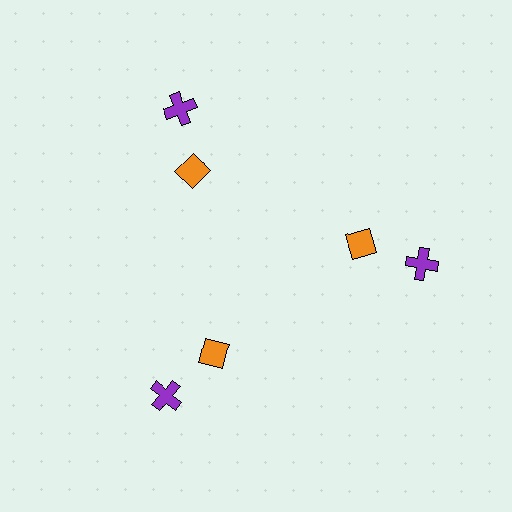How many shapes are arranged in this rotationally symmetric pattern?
There are 6 shapes, arranged in 3 groups of 2.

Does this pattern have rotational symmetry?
Yes, this pattern has 3-fold rotational symmetry. It looks the same after rotating 120 degrees around the center.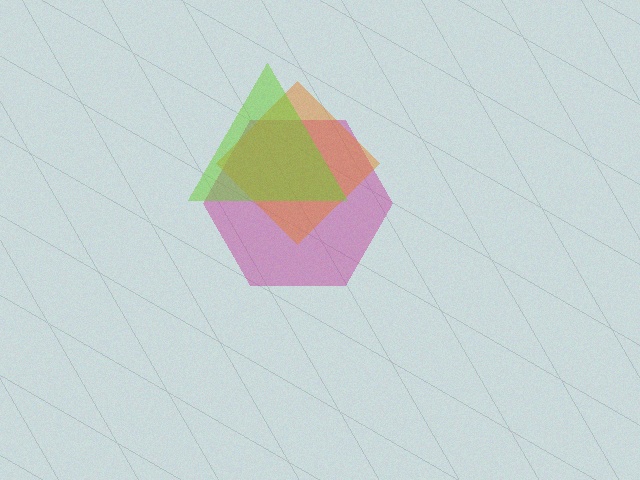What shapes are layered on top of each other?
The layered shapes are: a magenta hexagon, an orange diamond, a lime triangle.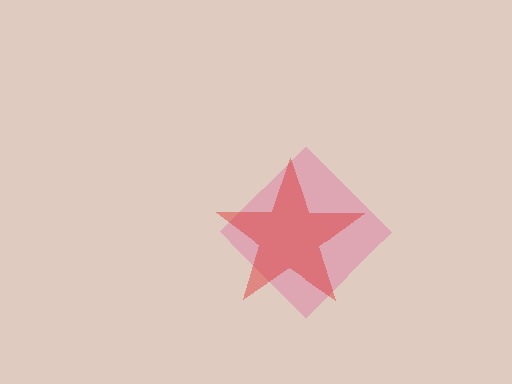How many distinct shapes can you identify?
There are 2 distinct shapes: a pink diamond, a red star.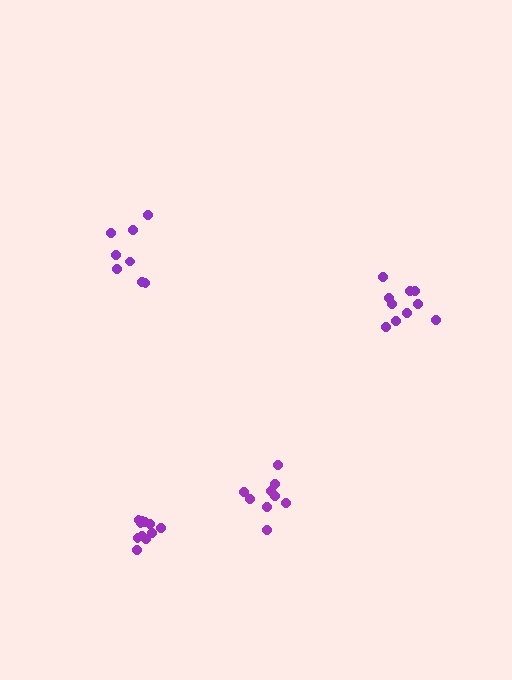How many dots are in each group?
Group 1: 9 dots, Group 2: 10 dots, Group 3: 8 dots, Group 4: 11 dots (38 total).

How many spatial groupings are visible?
There are 4 spatial groupings.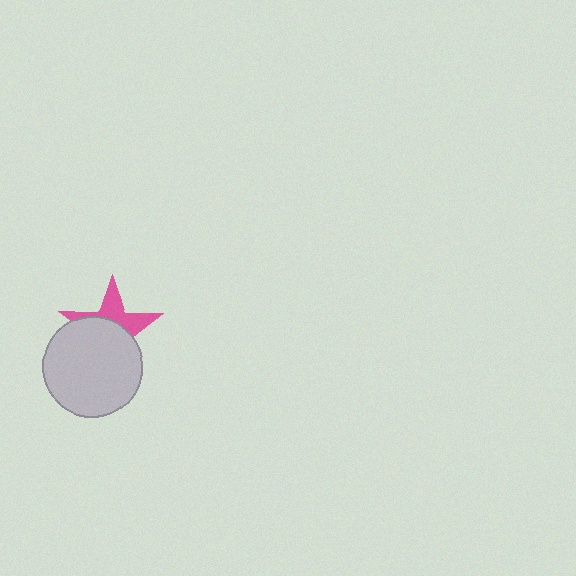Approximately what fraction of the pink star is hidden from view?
Roughly 59% of the pink star is hidden behind the light gray circle.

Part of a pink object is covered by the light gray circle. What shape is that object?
It is a star.